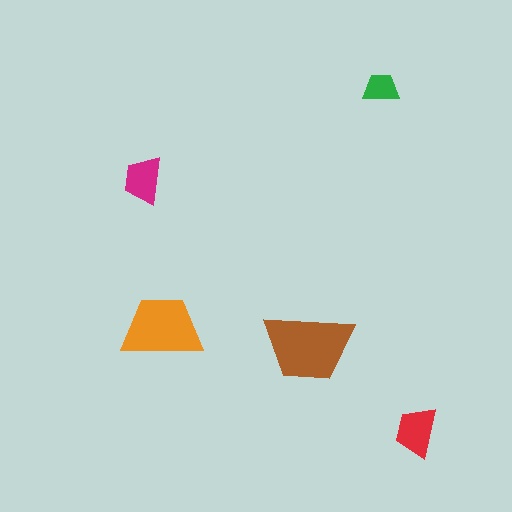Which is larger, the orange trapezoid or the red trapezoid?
The orange one.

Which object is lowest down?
The red trapezoid is bottommost.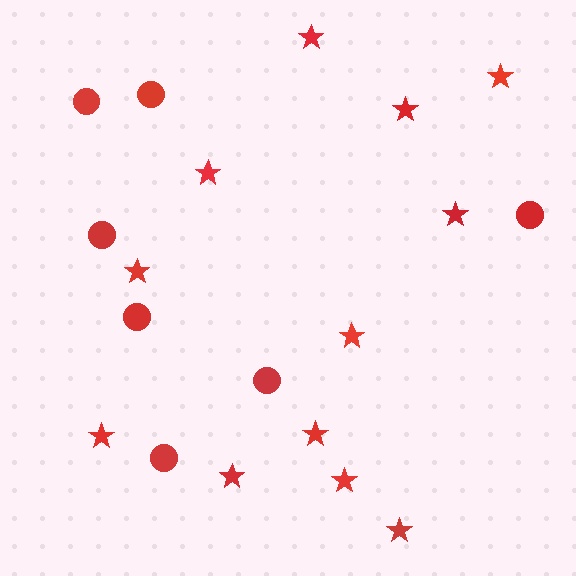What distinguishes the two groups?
There are 2 groups: one group of stars (12) and one group of circles (7).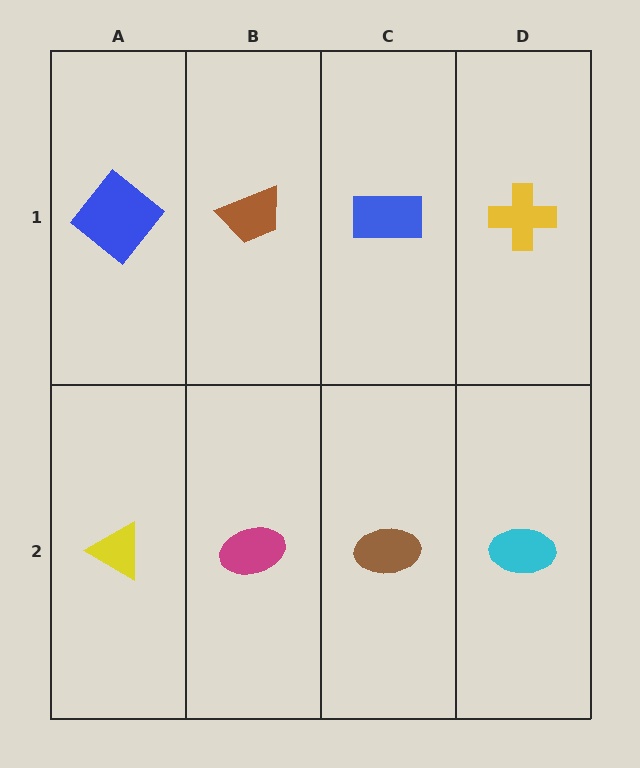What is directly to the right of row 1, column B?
A blue rectangle.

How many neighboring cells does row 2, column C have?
3.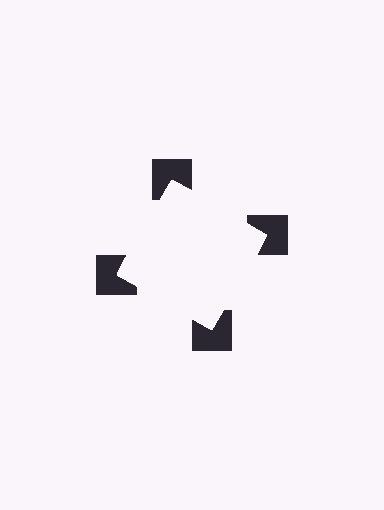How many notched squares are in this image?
There are 4 — one at each vertex of the illusory square.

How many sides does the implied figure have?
4 sides.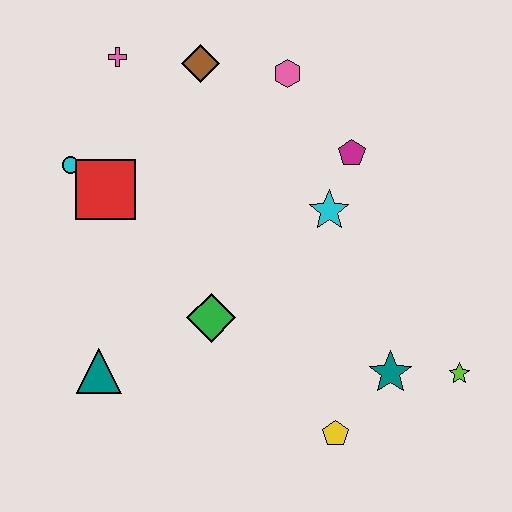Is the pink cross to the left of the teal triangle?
No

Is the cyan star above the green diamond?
Yes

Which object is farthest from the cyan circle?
The lime star is farthest from the cyan circle.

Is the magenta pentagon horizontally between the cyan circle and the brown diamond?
No